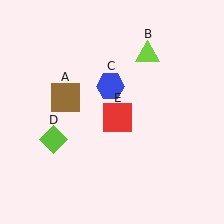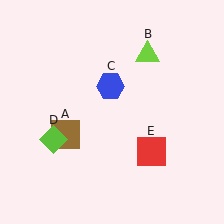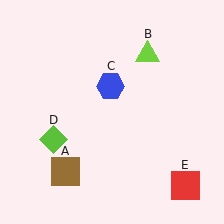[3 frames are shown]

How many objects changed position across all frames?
2 objects changed position: brown square (object A), red square (object E).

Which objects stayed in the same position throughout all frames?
Lime triangle (object B) and blue hexagon (object C) and lime diamond (object D) remained stationary.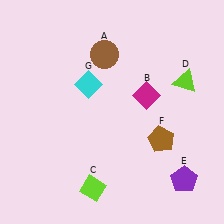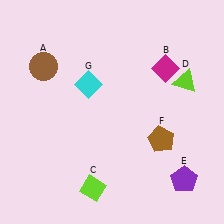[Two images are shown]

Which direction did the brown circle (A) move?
The brown circle (A) moved left.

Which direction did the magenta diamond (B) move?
The magenta diamond (B) moved up.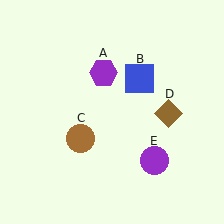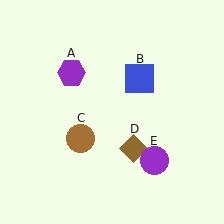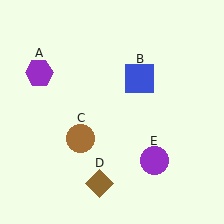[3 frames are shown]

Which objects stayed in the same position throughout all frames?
Blue square (object B) and brown circle (object C) and purple circle (object E) remained stationary.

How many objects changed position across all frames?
2 objects changed position: purple hexagon (object A), brown diamond (object D).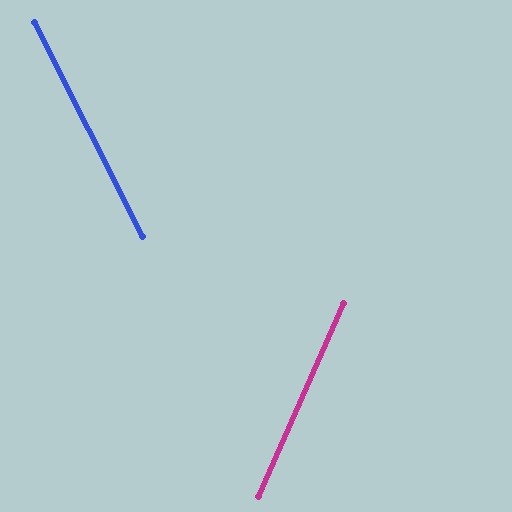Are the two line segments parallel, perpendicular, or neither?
Neither parallel nor perpendicular — they differ by about 51°.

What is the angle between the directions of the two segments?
Approximately 51 degrees.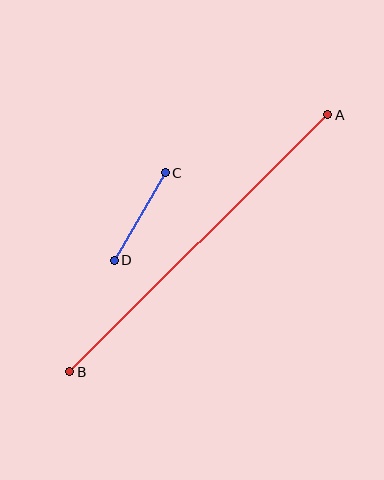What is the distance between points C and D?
The distance is approximately 101 pixels.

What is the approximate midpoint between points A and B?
The midpoint is at approximately (199, 243) pixels.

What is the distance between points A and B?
The distance is approximately 364 pixels.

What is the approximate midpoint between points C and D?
The midpoint is at approximately (140, 216) pixels.